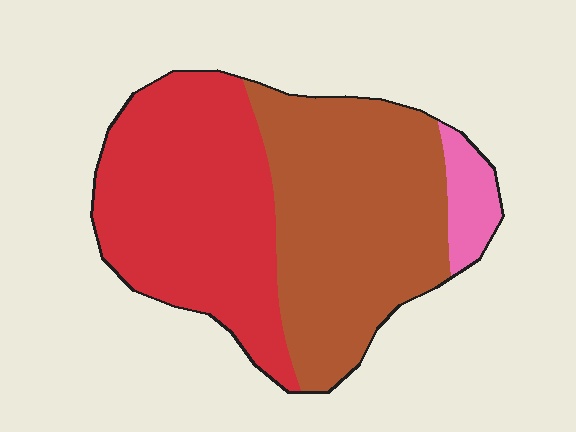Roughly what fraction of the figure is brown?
Brown covers around 50% of the figure.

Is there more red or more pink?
Red.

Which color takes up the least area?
Pink, at roughly 5%.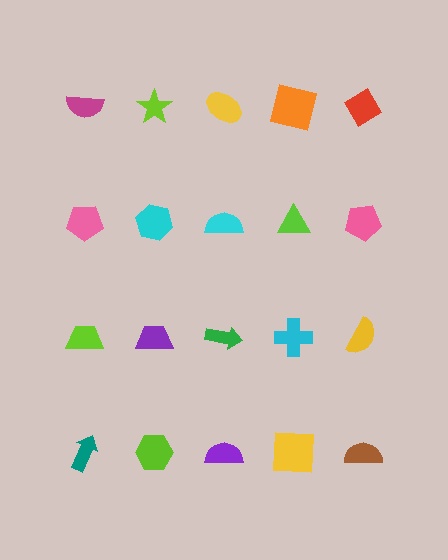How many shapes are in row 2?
5 shapes.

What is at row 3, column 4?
A cyan cross.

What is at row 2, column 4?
A lime triangle.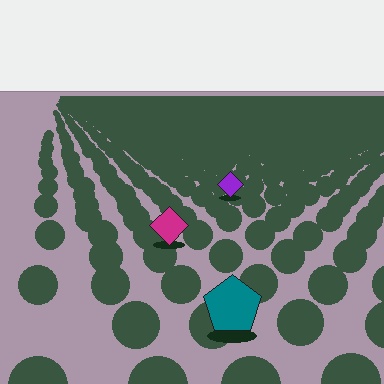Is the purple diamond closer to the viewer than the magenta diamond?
No. The magenta diamond is closer — you can tell from the texture gradient: the ground texture is coarser near it.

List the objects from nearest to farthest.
From nearest to farthest: the teal pentagon, the magenta diamond, the purple diamond.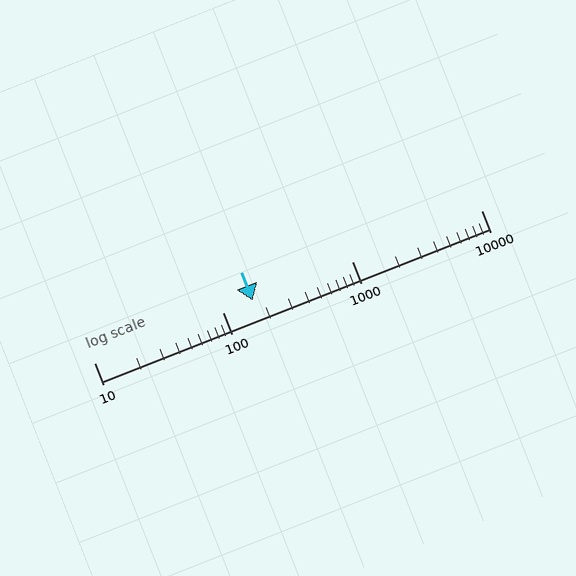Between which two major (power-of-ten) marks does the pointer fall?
The pointer is between 100 and 1000.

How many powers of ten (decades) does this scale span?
The scale spans 3 decades, from 10 to 10000.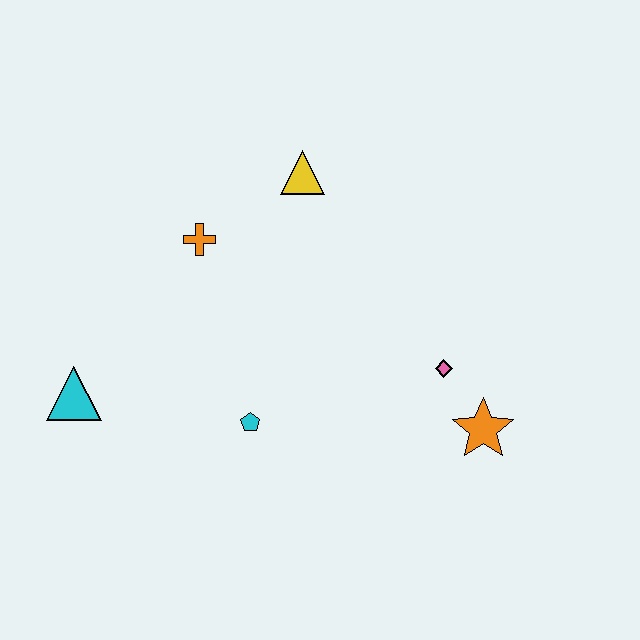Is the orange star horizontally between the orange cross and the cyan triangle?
No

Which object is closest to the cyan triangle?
The cyan pentagon is closest to the cyan triangle.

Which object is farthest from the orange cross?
The orange star is farthest from the orange cross.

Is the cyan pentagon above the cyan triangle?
No